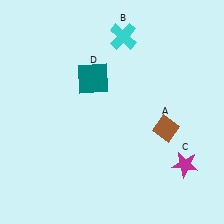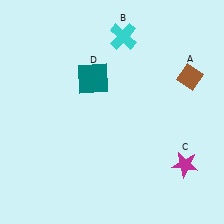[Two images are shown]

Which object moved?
The brown diamond (A) moved up.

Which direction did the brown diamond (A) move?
The brown diamond (A) moved up.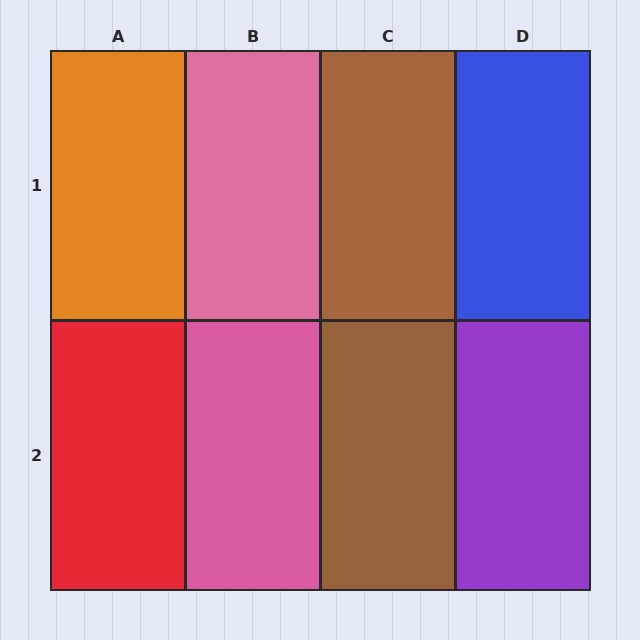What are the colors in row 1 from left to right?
Orange, pink, brown, blue.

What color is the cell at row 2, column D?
Purple.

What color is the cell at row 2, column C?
Brown.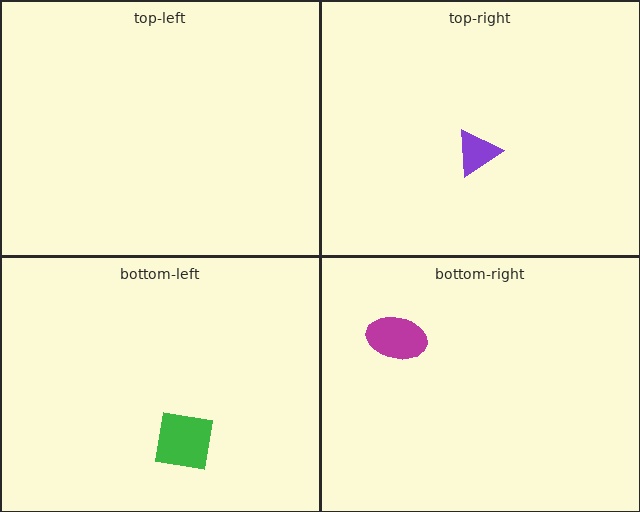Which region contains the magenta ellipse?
The bottom-right region.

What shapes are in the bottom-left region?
The green square.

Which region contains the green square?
The bottom-left region.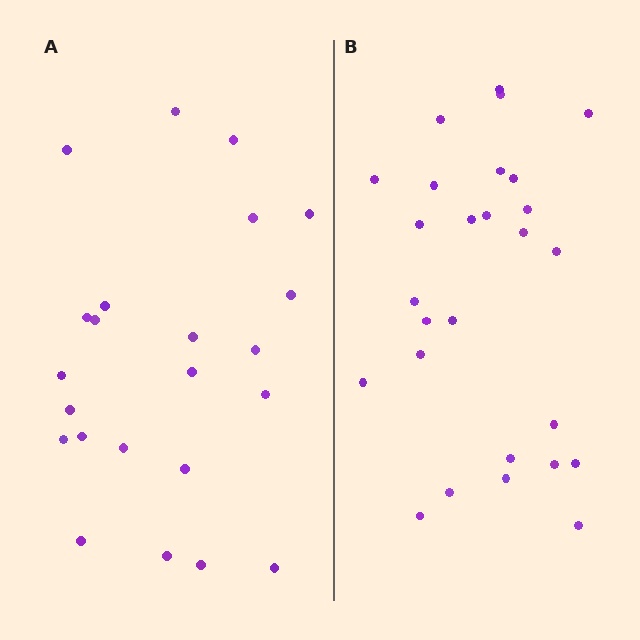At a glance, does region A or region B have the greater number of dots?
Region B (the right region) has more dots.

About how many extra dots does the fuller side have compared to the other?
Region B has about 4 more dots than region A.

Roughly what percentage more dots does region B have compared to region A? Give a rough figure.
About 15% more.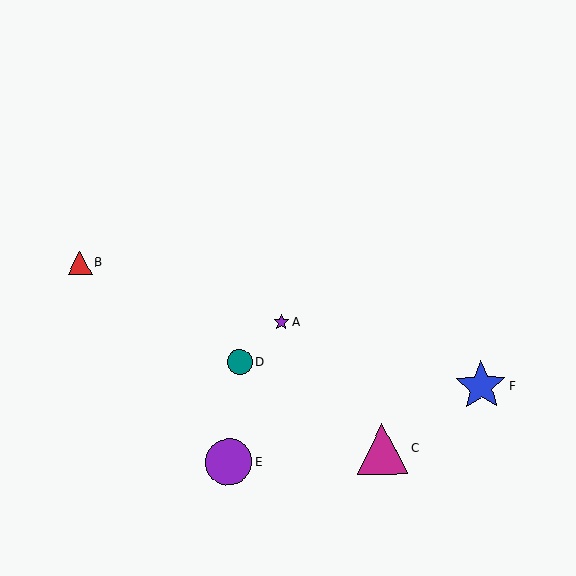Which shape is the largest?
The magenta triangle (labeled C) is the largest.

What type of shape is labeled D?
Shape D is a teal circle.